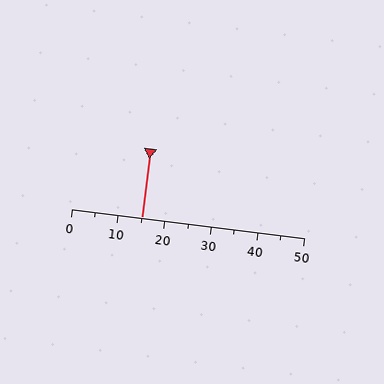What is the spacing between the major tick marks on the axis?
The major ticks are spaced 10 apart.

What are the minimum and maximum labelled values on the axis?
The axis runs from 0 to 50.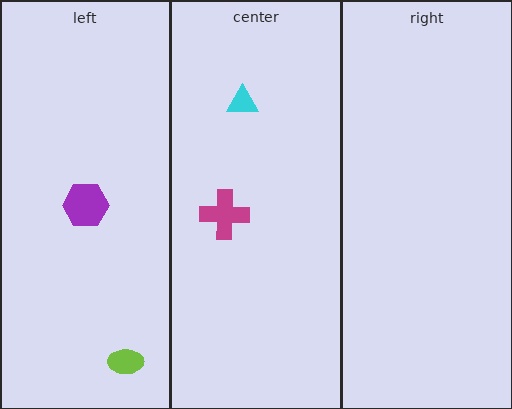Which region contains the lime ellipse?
The left region.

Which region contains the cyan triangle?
The center region.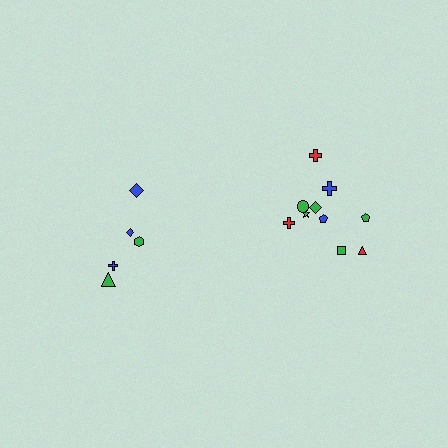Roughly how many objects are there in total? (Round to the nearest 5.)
Roughly 15 objects in total.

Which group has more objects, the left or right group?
The right group.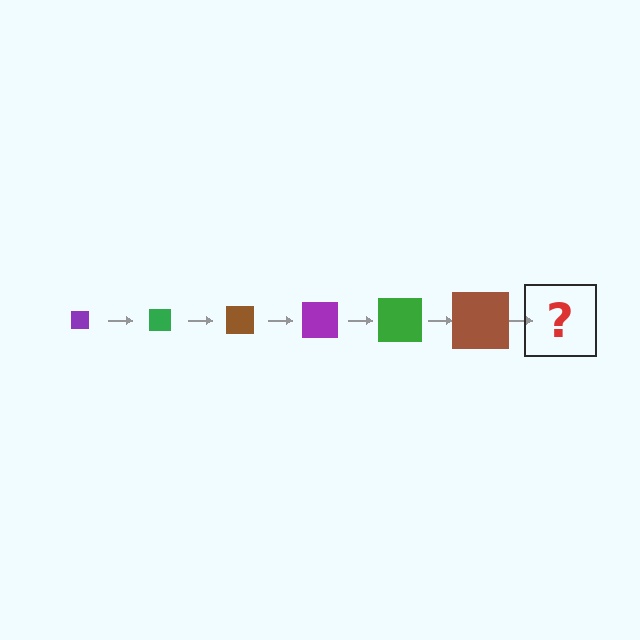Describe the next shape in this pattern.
It should be a purple square, larger than the previous one.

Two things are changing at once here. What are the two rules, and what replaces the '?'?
The two rules are that the square grows larger each step and the color cycles through purple, green, and brown. The '?' should be a purple square, larger than the previous one.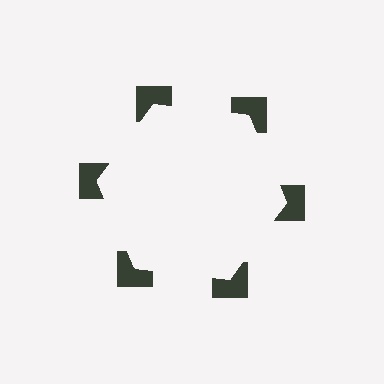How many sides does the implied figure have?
6 sides.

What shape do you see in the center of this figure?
An illusory hexagon — its edges are inferred from the aligned wedge cuts in the notched squares, not physically drawn.